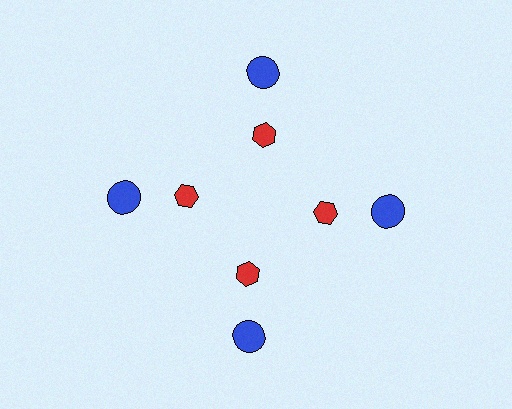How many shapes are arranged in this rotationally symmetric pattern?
There are 8 shapes, arranged in 4 groups of 2.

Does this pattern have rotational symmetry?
Yes, this pattern has 4-fold rotational symmetry. It looks the same after rotating 90 degrees around the center.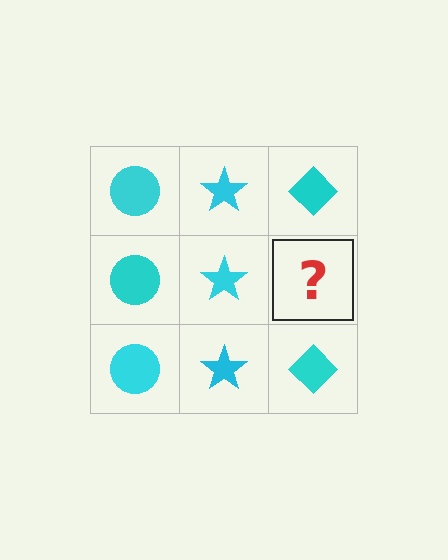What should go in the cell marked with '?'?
The missing cell should contain a cyan diamond.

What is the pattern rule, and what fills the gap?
The rule is that each column has a consistent shape. The gap should be filled with a cyan diamond.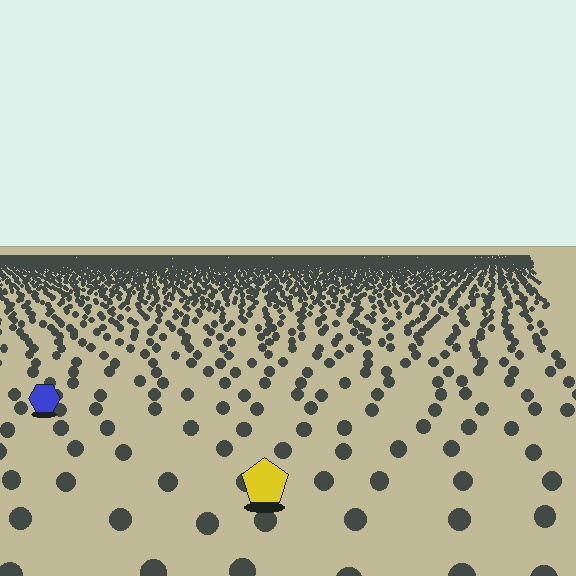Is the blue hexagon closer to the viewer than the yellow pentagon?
No. The yellow pentagon is closer — you can tell from the texture gradient: the ground texture is coarser near it.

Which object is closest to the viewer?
The yellow pentagon is closest. The texture marks near it are larger and more spread out.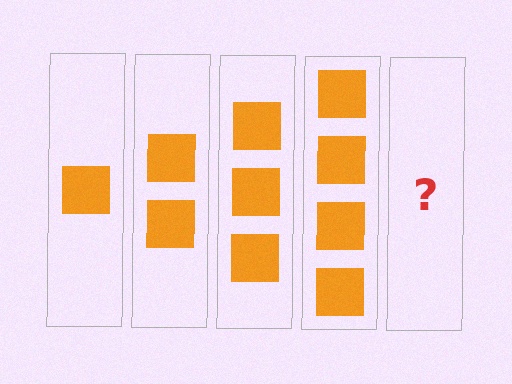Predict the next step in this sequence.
The next step is 5 squares.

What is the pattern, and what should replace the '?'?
The pattern is that each step adds one more square. The '?' should be 5 squares.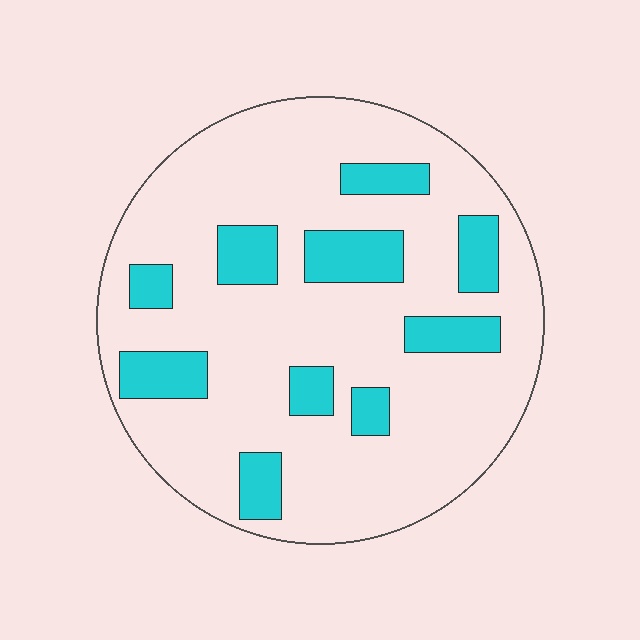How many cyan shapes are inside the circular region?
10.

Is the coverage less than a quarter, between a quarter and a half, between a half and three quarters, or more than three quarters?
Less than a quarter.